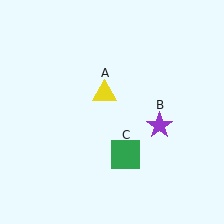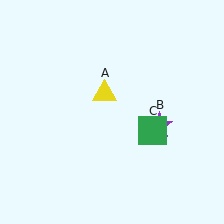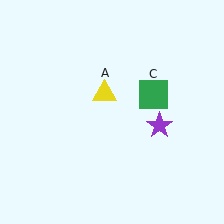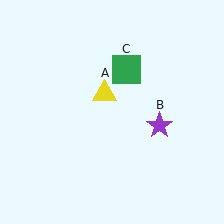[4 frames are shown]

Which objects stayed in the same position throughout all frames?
Yellow triangle (object A) and purple star (object B) remained stationary.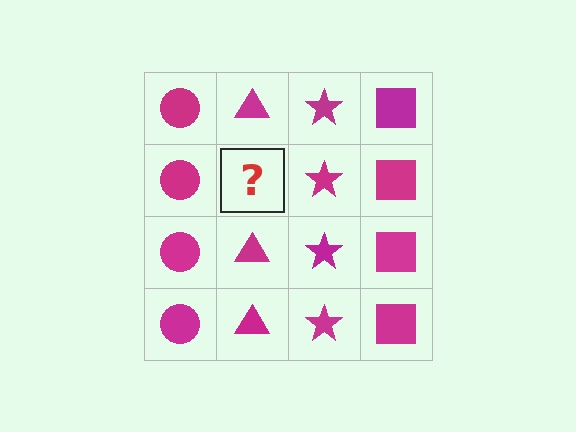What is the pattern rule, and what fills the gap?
The rule is that each column has a consistent shape. The gap should be filled with a magenta triangle.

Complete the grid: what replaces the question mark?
The question mark should be replaced with a magenta triangle.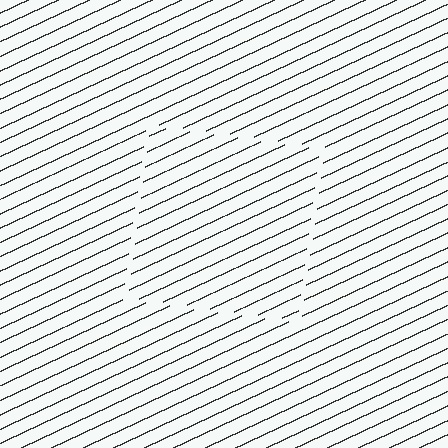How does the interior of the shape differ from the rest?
The interior of the shape contains the same grating, shifted by half a period — the contour is defined by the phase discontinuity where line-ends from the inner and outer gratings abut.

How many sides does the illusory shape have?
4 sides — the line-ends trace a square.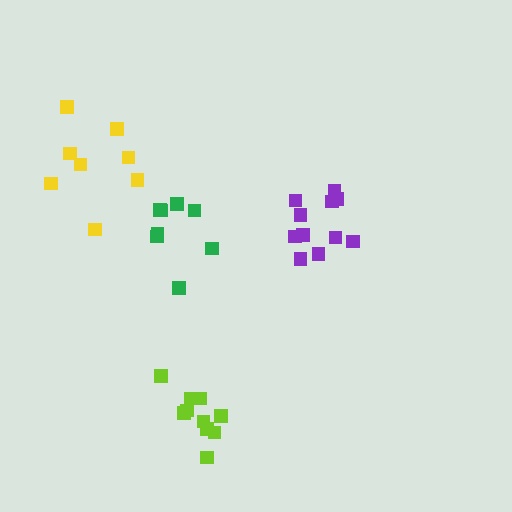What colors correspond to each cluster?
The clusters are colored: purple, green, yellow, lime.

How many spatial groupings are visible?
There are 4 spatial groupings.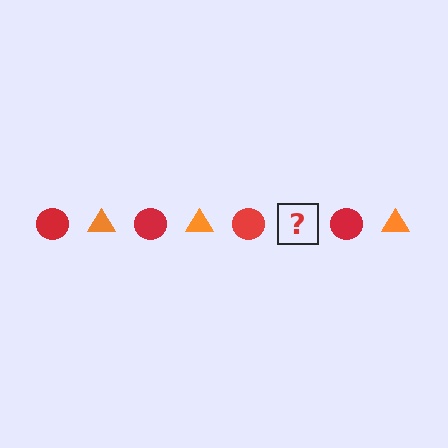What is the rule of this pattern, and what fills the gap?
The rule is that the pattern alternates between red circle and orange triangle. The gap should be filled with an orange triangle.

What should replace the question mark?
The question mark should be replaced with an orange triangle.